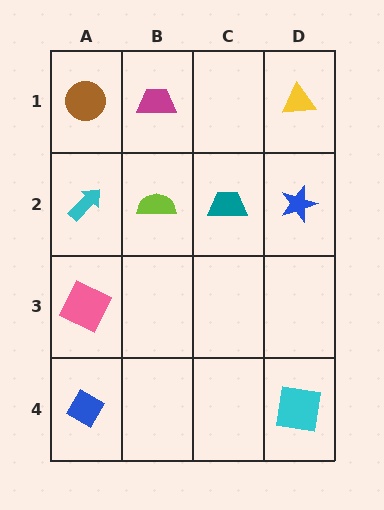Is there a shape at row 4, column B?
No, that cell is empty.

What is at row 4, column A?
A blue diamond.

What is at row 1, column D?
A yellow triangle.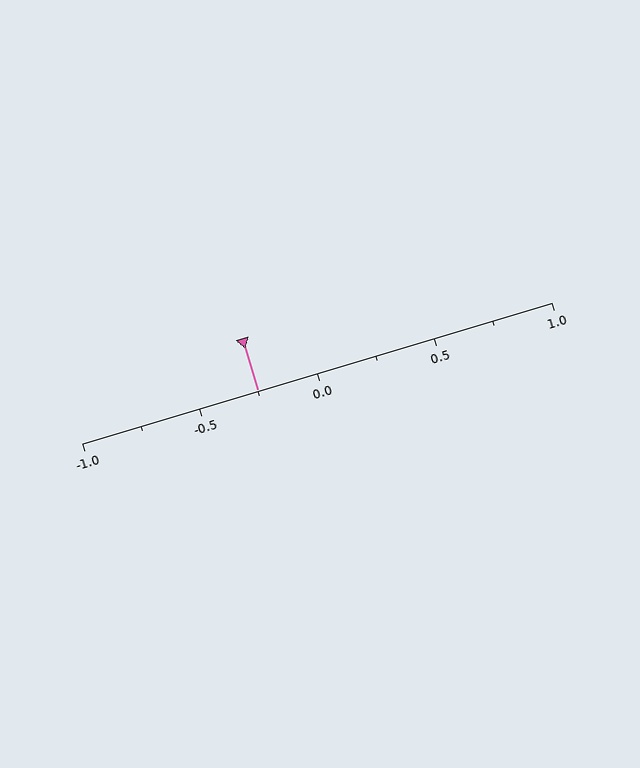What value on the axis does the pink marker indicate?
The marker indicates approximately -0.25.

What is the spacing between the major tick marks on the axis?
The major ticks are spaced 0.5 apart.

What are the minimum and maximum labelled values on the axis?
The axis runs from -1.0 to 1.0.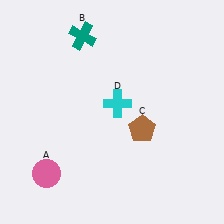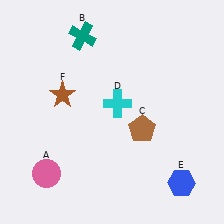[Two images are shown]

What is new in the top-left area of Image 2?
A brown star (F) was added in the top-left area of Image 2.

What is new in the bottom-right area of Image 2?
A blue hexagon (E) was added in the bottom-right area of Image 2.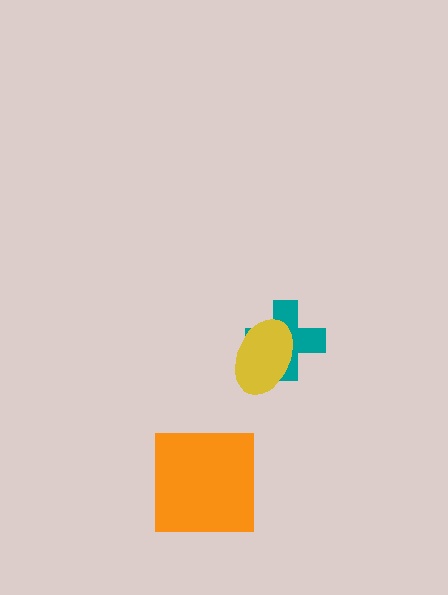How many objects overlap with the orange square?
0 objects overlap with the orange square.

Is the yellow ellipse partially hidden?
No, no other shape covers it.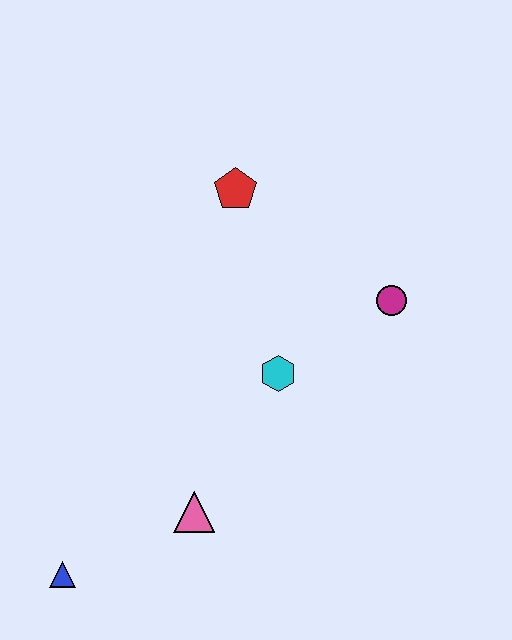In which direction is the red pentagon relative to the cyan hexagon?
The red pentagon is above the cyan hexagon.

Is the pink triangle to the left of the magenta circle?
Yes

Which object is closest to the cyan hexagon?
The magenta circle is closest to the cyan hexagon.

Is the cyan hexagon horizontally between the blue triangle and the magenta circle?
Yes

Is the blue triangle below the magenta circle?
Yes